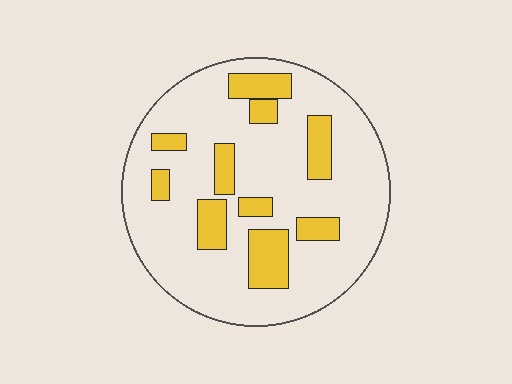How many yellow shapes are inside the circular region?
10.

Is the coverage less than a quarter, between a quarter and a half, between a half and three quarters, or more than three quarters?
Less than a quarter.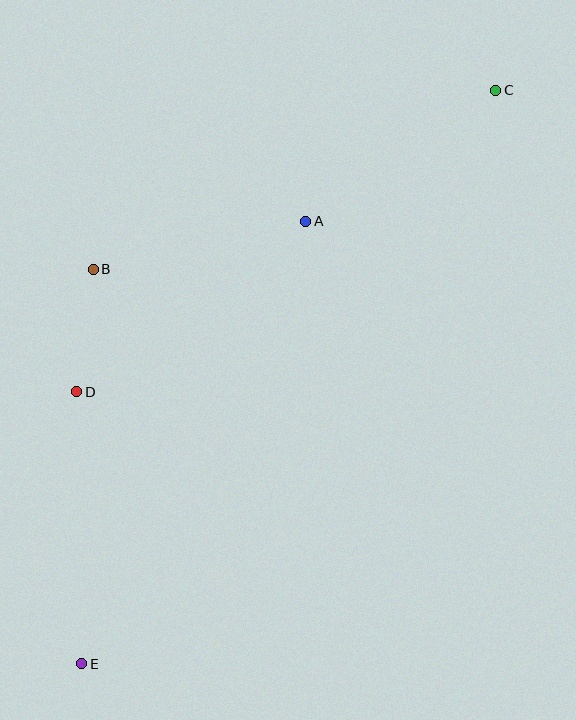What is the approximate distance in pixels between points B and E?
The distance between B and E is approximately 395 pixels.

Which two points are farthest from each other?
Points C and E are farthest from each other.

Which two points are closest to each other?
Points B and D are closest to each other.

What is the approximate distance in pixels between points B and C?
The distance between B and C is approximately 441 pixels.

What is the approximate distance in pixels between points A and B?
The distance between A and B is approximately 218 pixels.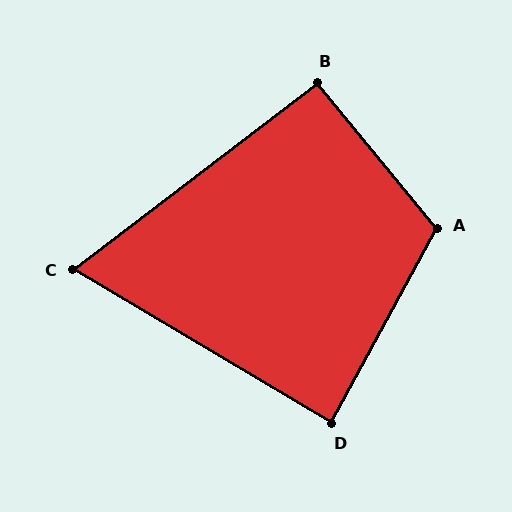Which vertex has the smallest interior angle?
C, at approximately 68 degrees.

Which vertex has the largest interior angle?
A, at approximately 112 degrees.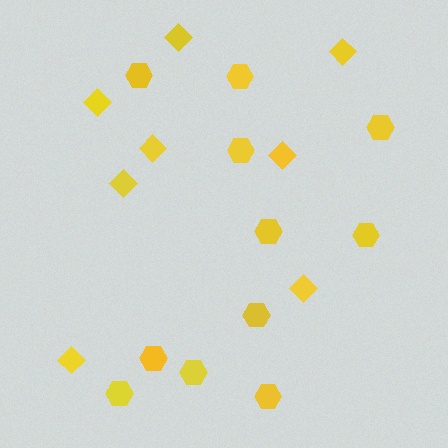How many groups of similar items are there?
There are 2 groups: one group of hexagons (11) and one group of diamonds (8).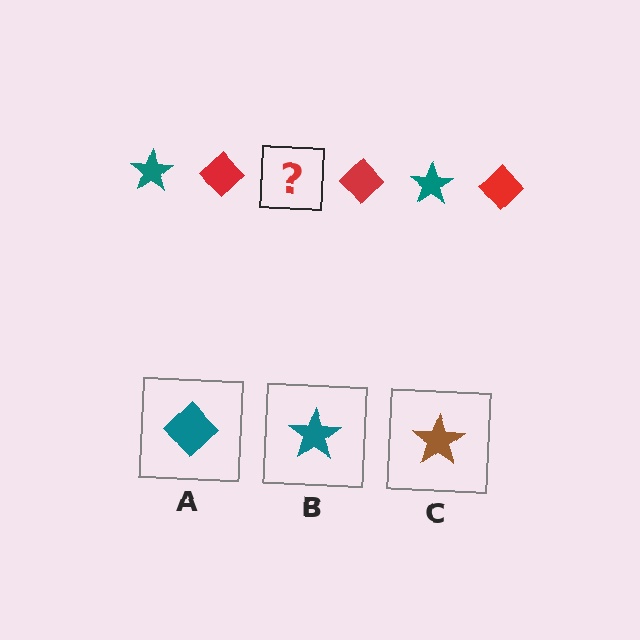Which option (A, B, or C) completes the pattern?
B.